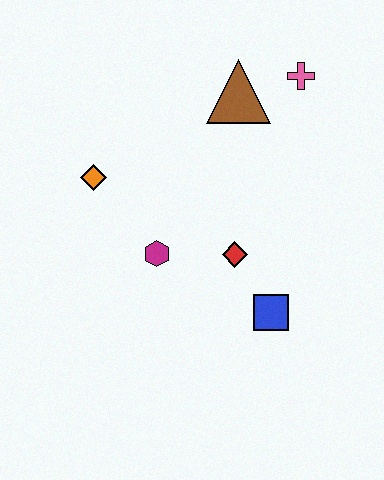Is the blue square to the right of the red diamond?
Yes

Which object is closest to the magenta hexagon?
The red diamond is closest to the magenta hexagon.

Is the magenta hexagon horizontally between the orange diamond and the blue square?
Yes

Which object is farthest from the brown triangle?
The blue square is farthest from the brown triangle.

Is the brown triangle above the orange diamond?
Yes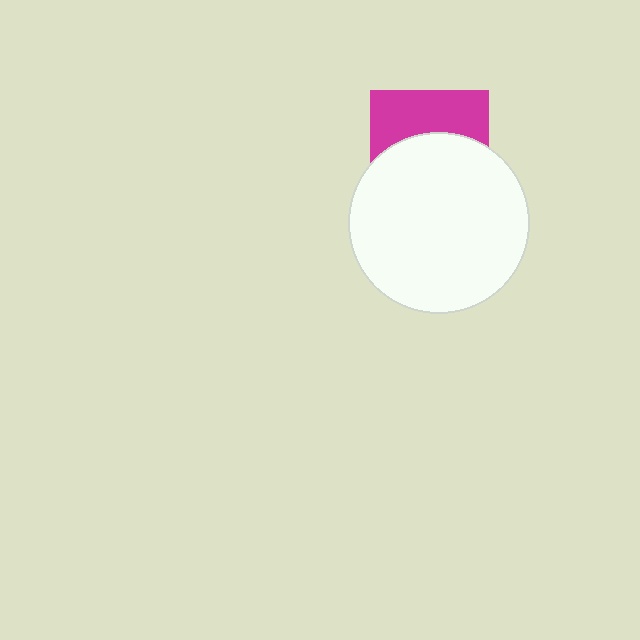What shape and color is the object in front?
The object in front is a white circle.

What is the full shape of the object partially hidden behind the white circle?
The partially hidden object is a magenta square.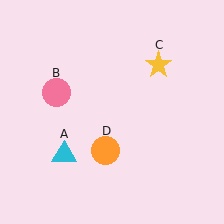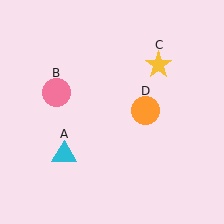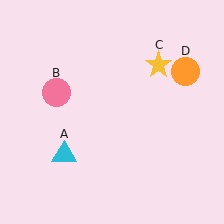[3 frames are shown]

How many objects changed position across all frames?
1 object changed position: orange circle (object D).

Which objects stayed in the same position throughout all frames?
Cyan triangle (object A) and pink circle (object B) and yellow star (object C) remained stationary.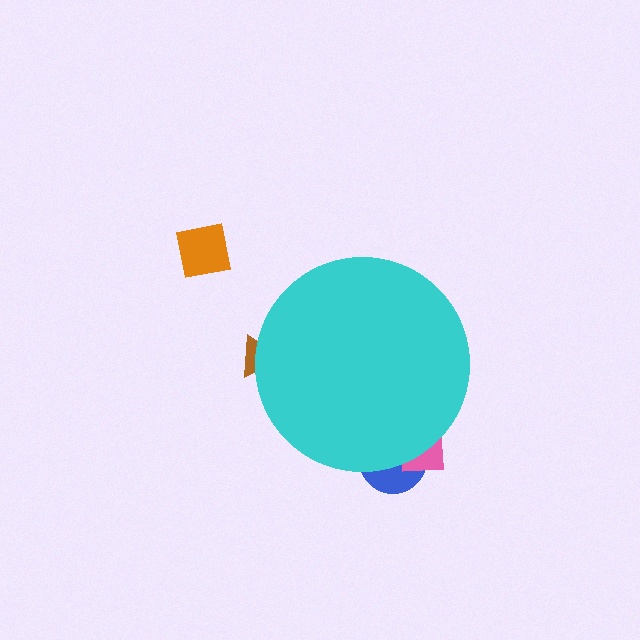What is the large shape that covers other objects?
A cyan circle.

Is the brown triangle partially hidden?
Yes, the brown triangle is partially hidden behind the cyan circle.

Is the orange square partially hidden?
No, the orange square is fully visible.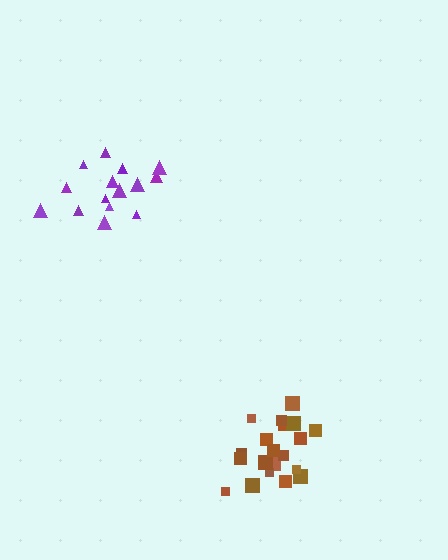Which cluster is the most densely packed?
Brown.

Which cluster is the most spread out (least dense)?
Purple.